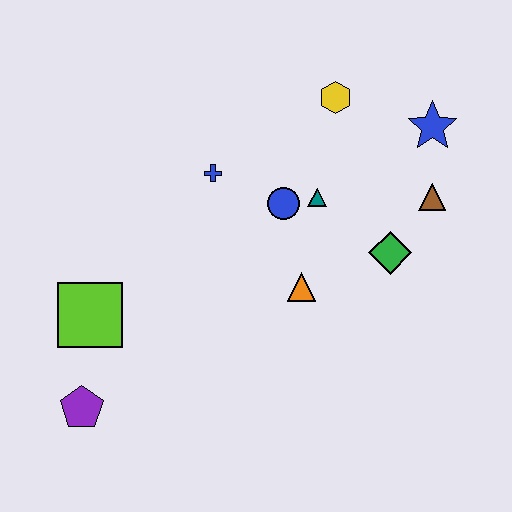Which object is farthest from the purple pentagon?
The blue star is farthest from the purple pentagon.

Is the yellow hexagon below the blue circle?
No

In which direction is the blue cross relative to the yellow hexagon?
The blue cross is to the left of the yellow hexagon.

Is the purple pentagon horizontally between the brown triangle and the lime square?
No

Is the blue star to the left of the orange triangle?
No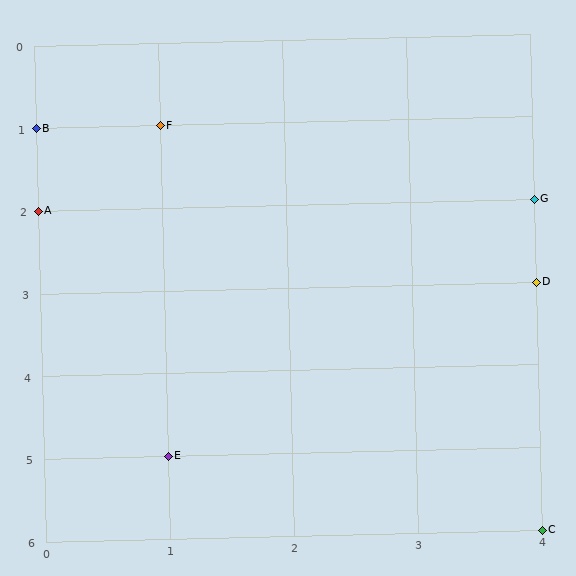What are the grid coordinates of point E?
Point E is at grid coordinates (1, 5).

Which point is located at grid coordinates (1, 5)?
Point E is at (1, 5).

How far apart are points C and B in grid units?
Points C and B are 4 columns and 5 rows apart (about 6.4 grid units diagonally).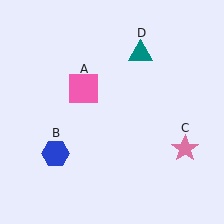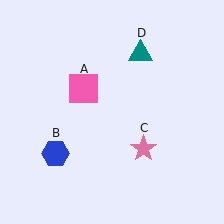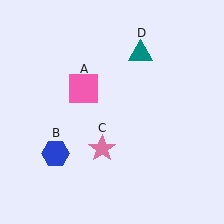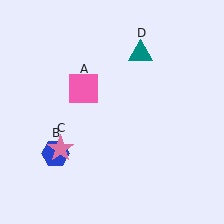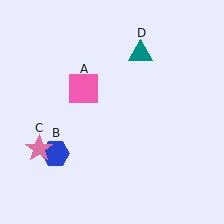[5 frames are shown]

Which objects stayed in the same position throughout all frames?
Pink square (object A) and blue hexagon (object B) and teal triangle (object D) remained stationary.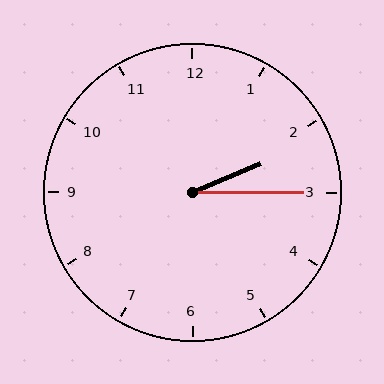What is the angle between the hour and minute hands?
Approximately 22 degrees.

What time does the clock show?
2:15.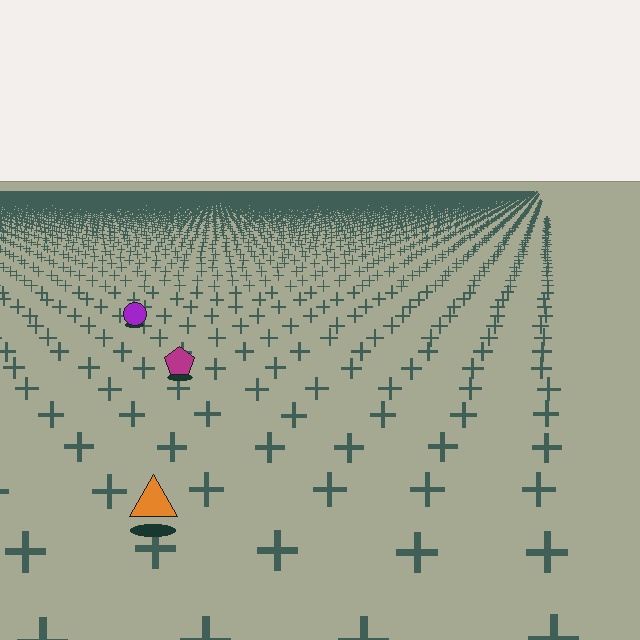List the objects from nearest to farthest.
From nearest to farthest: the orange triangle, the magenta pentagon, the purple circle.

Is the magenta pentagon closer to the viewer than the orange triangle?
No. The orange triangle is closer — you can tell from the texture gradient: the ground texture is coarser near it.